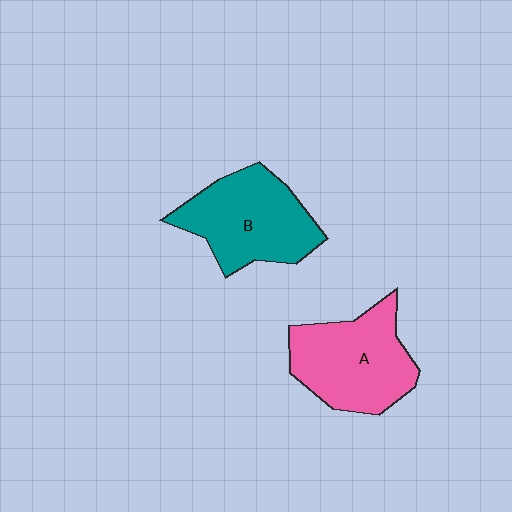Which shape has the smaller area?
Shape B (teal).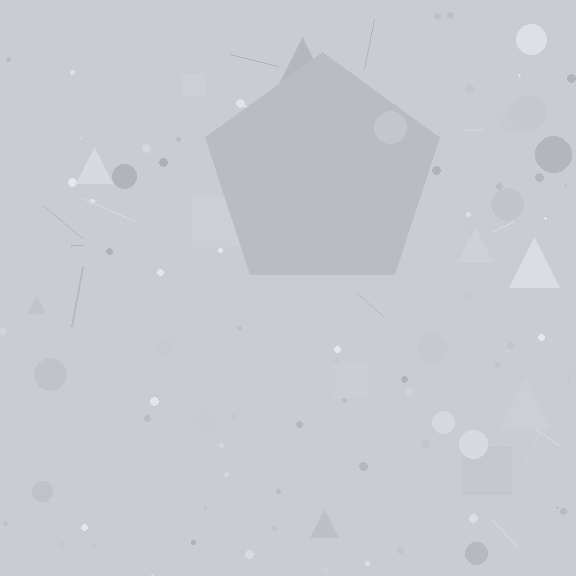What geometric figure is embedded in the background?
A pentagon is embedded in the background.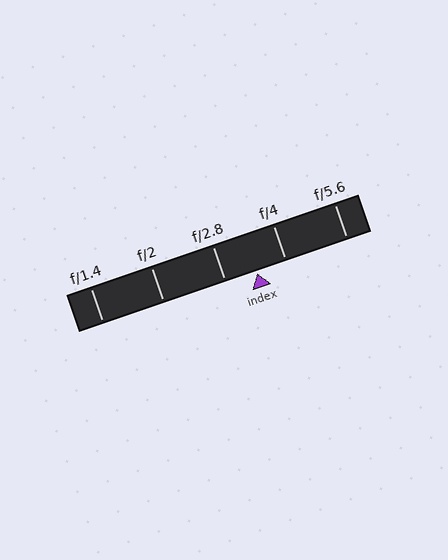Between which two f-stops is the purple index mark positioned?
The index mark is between f/2.8 and f/4.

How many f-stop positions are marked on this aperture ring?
There are 5 f-stop positions marked.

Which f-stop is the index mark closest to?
The index mark is closest to f/4.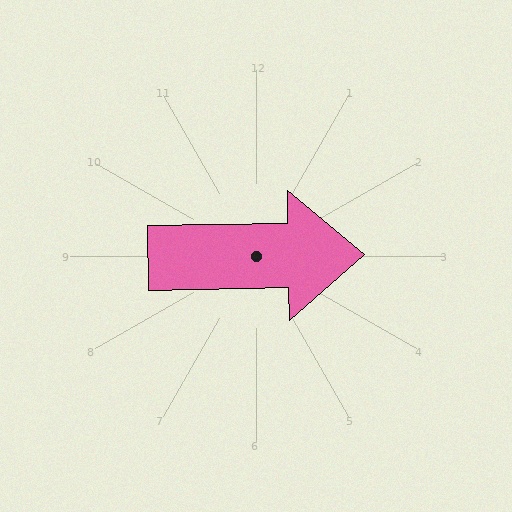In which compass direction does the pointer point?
East.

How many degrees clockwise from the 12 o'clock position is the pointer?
Approximately 89 degrees.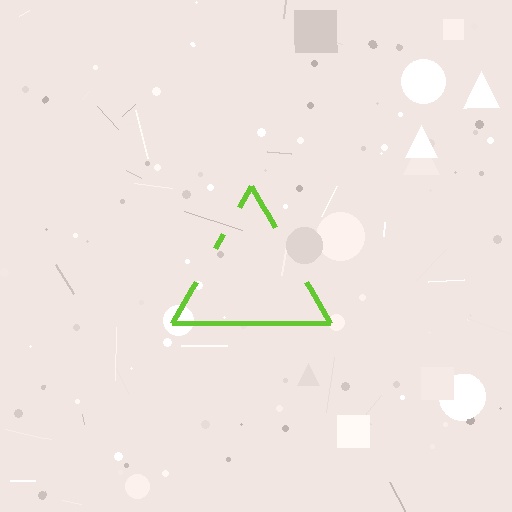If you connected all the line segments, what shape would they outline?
They would outline a triangle.